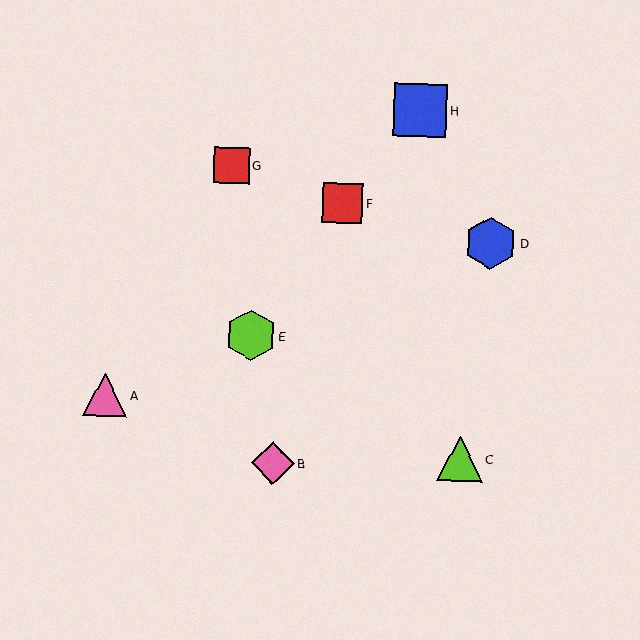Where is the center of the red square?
The center of the red square is at (343, 203).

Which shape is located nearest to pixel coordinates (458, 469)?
The lime triangle (labeled C) at (460, 459) is nearest to that location.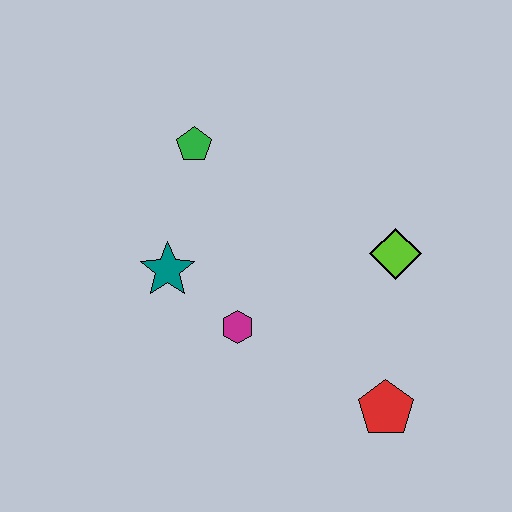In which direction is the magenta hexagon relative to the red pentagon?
The magenta hexagon is to the left of the red pentagon.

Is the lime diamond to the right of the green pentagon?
Yes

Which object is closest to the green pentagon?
The teal star is closest to the green pentagon.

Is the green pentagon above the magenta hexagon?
Yes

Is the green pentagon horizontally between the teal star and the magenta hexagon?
Yes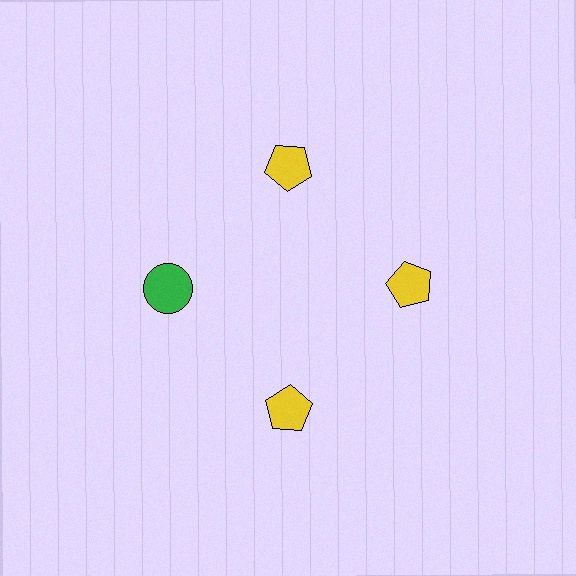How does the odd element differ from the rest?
It differs in both color (green instead of yellow) and shape (circle instead of pentagon).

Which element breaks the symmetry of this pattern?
The green circle at roughly the 9 o'clock position breaks the symmetry. All other shapes are yellow pentagons.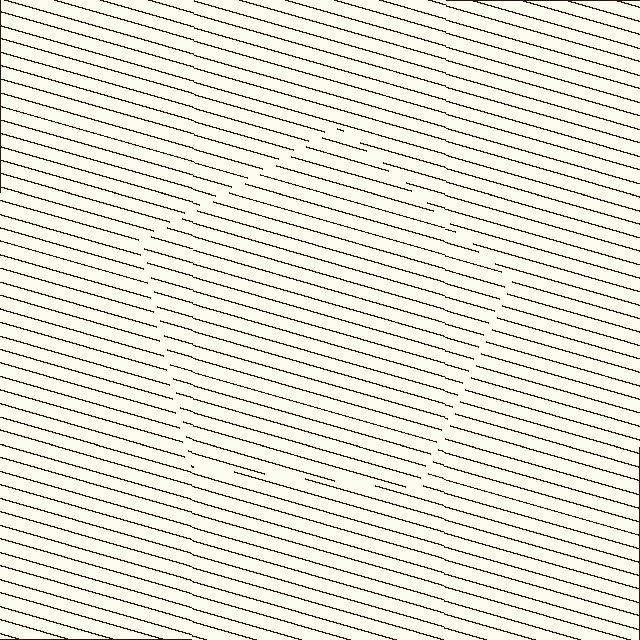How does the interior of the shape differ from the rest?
The interior of the shape contains the same grating, shifted by half a period — the contour is defined by the phase discontinuity where line-ends from the inner and outer gratings abut.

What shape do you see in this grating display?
An illusory pentagon. The interior of the shape contains the same grating, shifted by half a period — the contour is defined by the phase discontinuity where line-ends from the inner and outer gratings abut.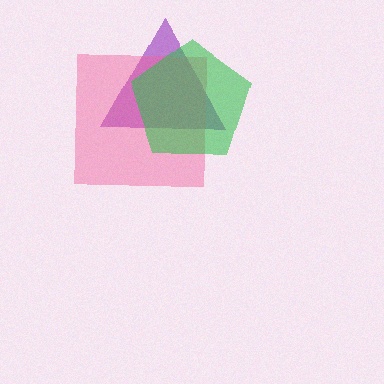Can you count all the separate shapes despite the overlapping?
Yes, there are 3 separate shapes.